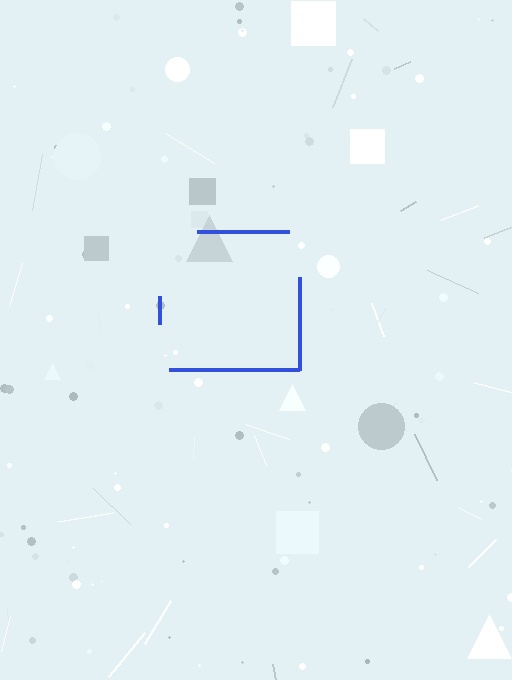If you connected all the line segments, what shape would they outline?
They would outline a square.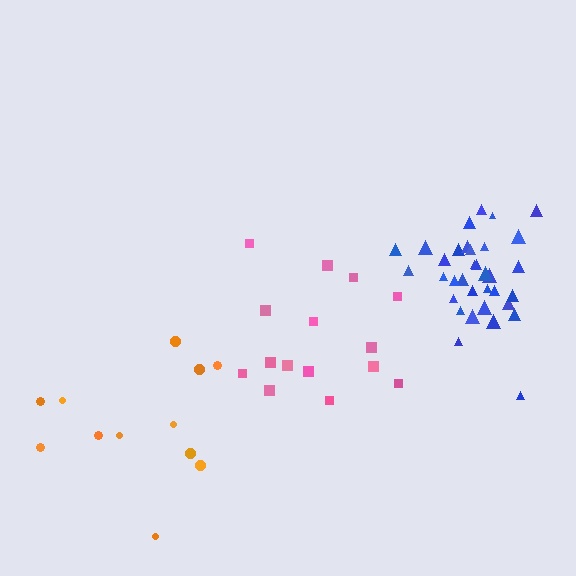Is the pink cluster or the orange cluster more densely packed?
Orange.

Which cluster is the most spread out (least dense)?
Pink.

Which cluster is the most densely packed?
Blue.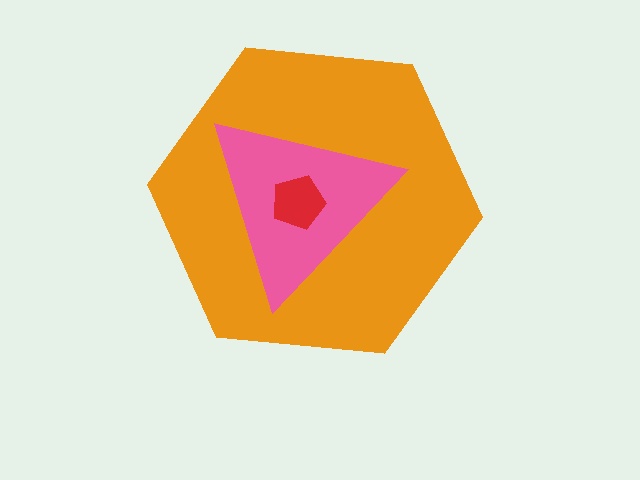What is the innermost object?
The red pentagon.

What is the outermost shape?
The orange hexagon.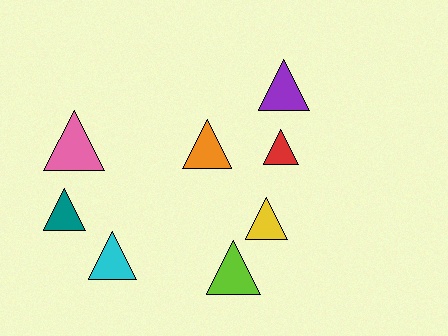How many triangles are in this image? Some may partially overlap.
There are 8 triangles.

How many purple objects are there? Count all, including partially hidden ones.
There is 1 purple object.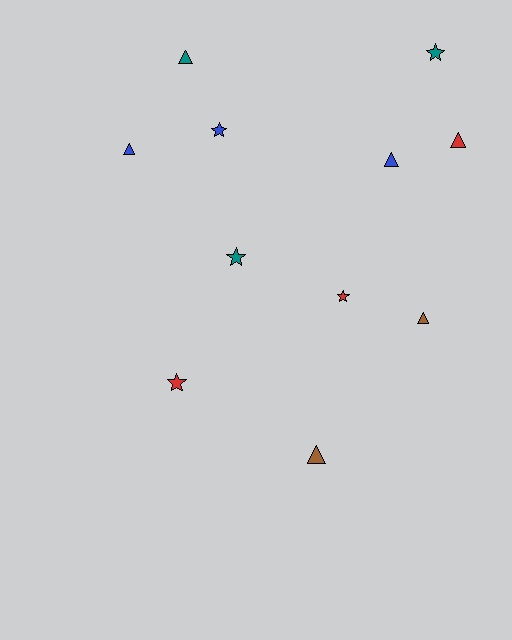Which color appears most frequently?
Teal, with 3 objects.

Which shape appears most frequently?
Triangle, with 6 objects.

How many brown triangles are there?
There are 2 brown triangles.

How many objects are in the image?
There are 11 objects.